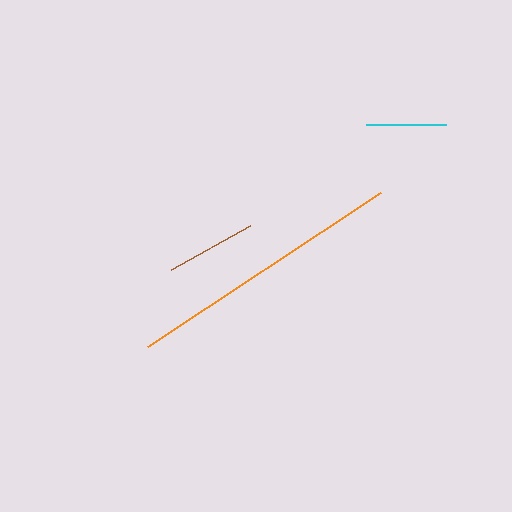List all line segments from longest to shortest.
From longest to shortest: orange, brown, cyan.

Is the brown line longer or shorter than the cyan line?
The brown line is longer than the cyan line.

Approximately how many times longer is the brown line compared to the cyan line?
The brown line is approximately 1.1 times the length of the cyan line.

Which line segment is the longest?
The orange line is the longest at approximately 279 pixels.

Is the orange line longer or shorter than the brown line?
The orange line is longer than the brown line.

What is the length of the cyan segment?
The cyan segment is approximately 80 pixels long.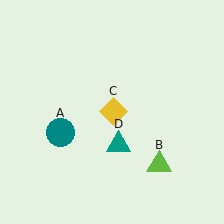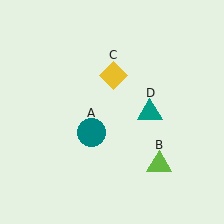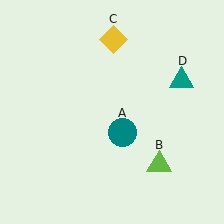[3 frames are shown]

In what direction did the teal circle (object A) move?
The teal circle (object A) moved right.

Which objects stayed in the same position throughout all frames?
Lime triangle (object B) remained stationary.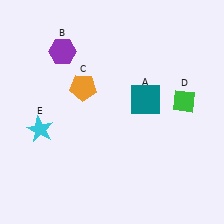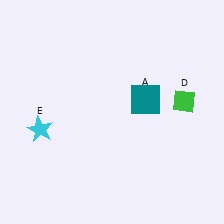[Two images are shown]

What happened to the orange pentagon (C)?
The orange pentagon (C) was removed in Image 2. It was in the top-left area of Image 1.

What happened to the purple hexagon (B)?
The purple hexagon (B) was removed in Image 2. It was in the top-left area of Image 1.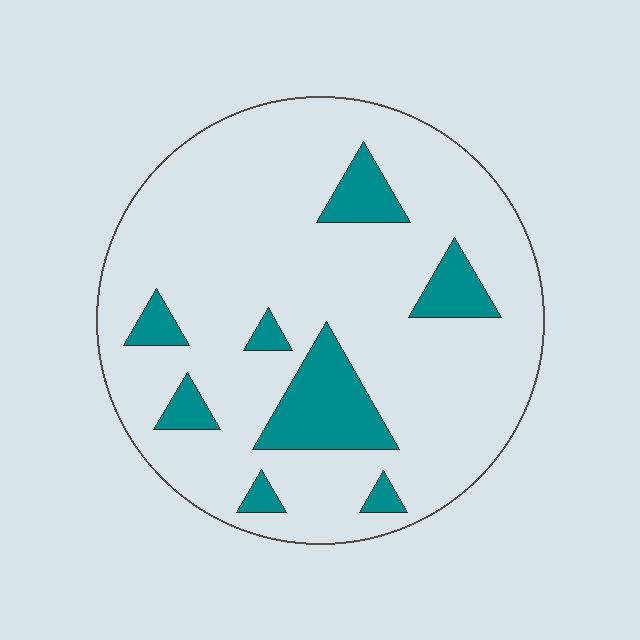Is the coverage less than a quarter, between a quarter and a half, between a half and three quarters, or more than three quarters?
Less than a quarter.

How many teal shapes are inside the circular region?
8.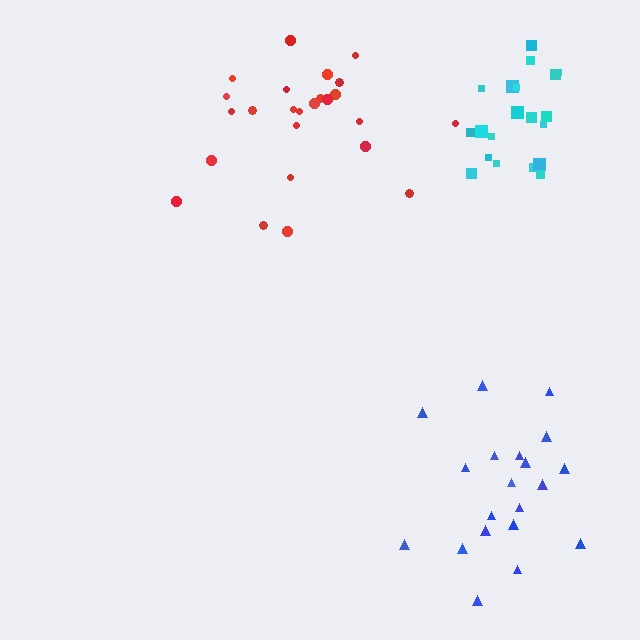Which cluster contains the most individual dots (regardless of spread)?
Red (25).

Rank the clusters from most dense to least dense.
cyan, red, blue.